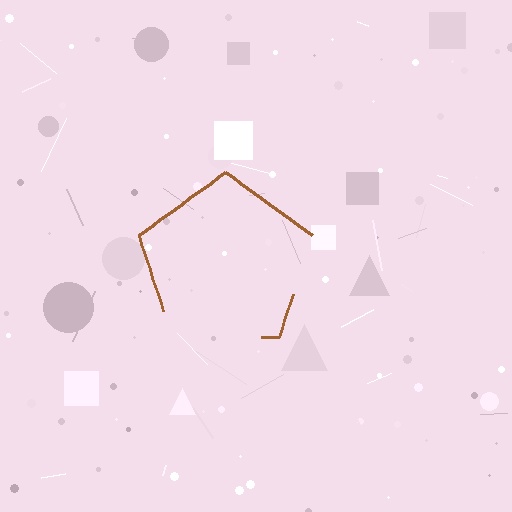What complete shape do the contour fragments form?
The contour fragments form a pentagon.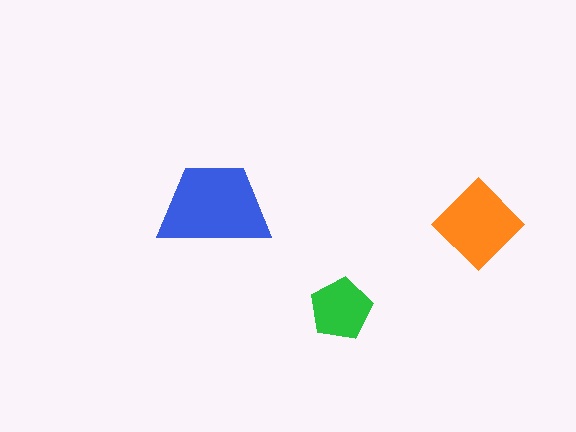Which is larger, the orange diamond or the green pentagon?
The orange diamond.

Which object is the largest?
The blue trapezoid.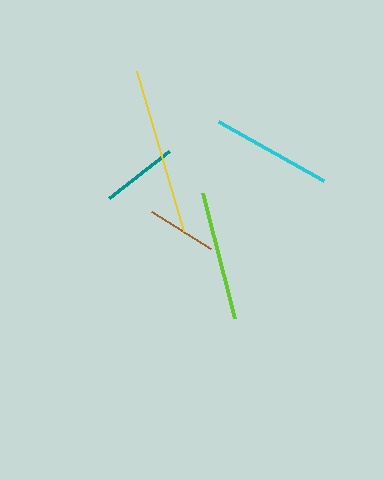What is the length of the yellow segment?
The yellow segment is approximately 167 pixels long.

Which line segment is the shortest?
The brown line is the shortest at approximately 69 pixels.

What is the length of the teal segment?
The teal segment is approximately 76 pixels long.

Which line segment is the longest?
The yellow line is the longest at approximately 167 pixels.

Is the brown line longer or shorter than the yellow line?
The yellow line is longer than the brown line.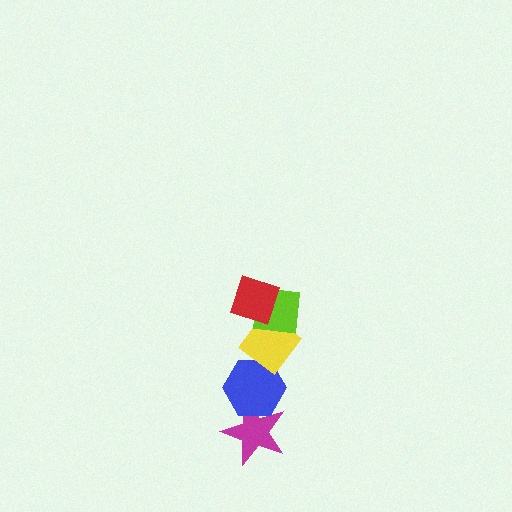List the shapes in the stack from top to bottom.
From top to bottom: the red diamond, the lime square, the yellow diamond, the blue hexagon, the magenta star.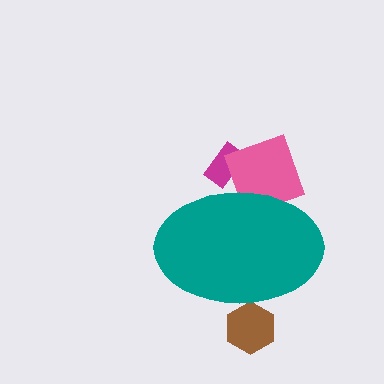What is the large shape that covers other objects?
A teal ellipse.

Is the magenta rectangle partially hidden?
Yes, the magenta rectangle is partially hidden behind the teal ellipse.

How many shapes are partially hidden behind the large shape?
3 shapes are partially hidden.